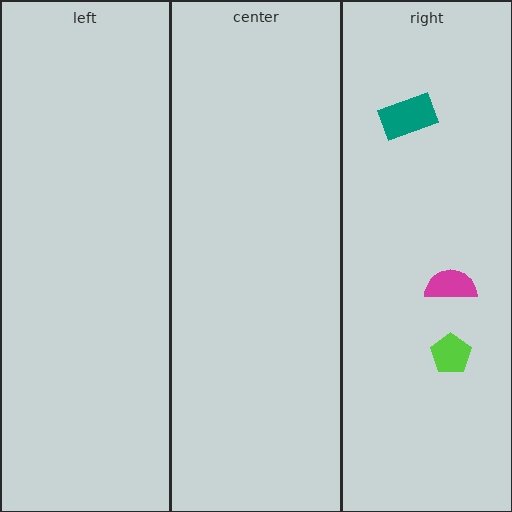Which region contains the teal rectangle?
The right region.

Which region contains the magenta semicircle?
The right region.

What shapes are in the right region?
The teal rectangle, the lime pentagon, the magenta semicircle.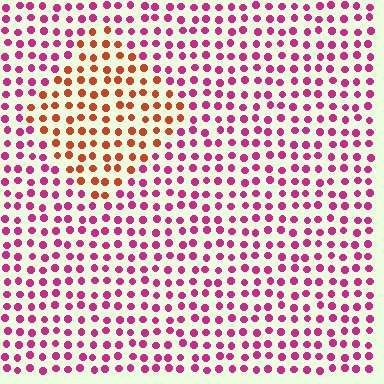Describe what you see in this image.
The image is filled with small magenta elements in a uniform arrangement. A diamond-shaped region is visible where the elements are tinted to a slightly different hue, forming a subtle color boundary.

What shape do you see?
I see a diamond.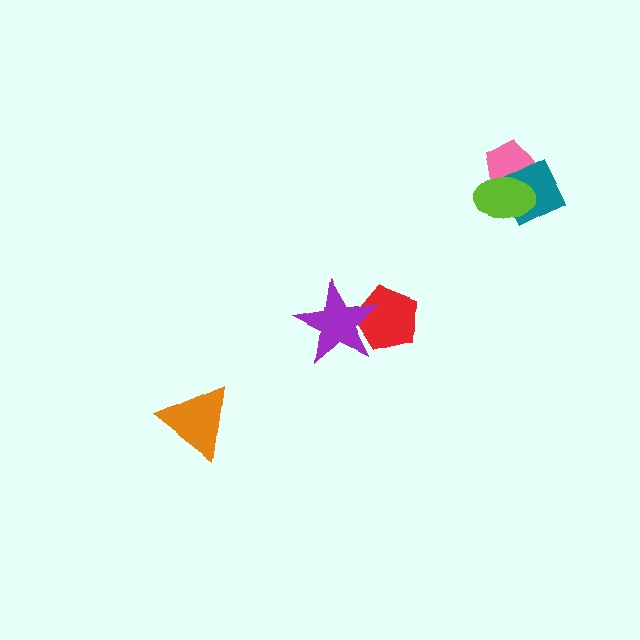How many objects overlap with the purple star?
1 object overlaps with the purple star.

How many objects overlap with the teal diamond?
2 objects overlap with the teal diamond.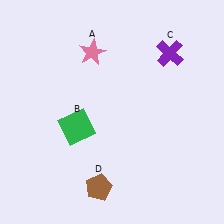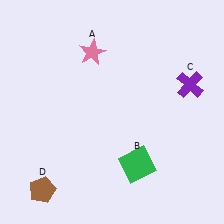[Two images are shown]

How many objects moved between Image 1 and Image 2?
3 objects moved between the two images.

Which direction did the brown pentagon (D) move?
The brown pentagon (D) moved left.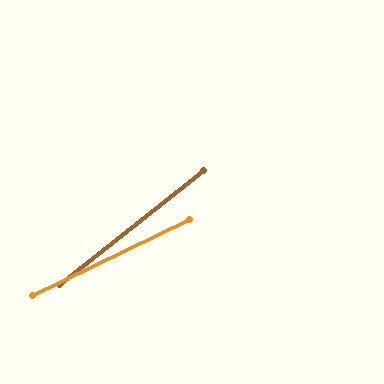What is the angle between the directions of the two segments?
Approximately 13 degrees.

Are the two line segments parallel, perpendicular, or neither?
Neither parallel nor perpendicular — they differ by about 13°.